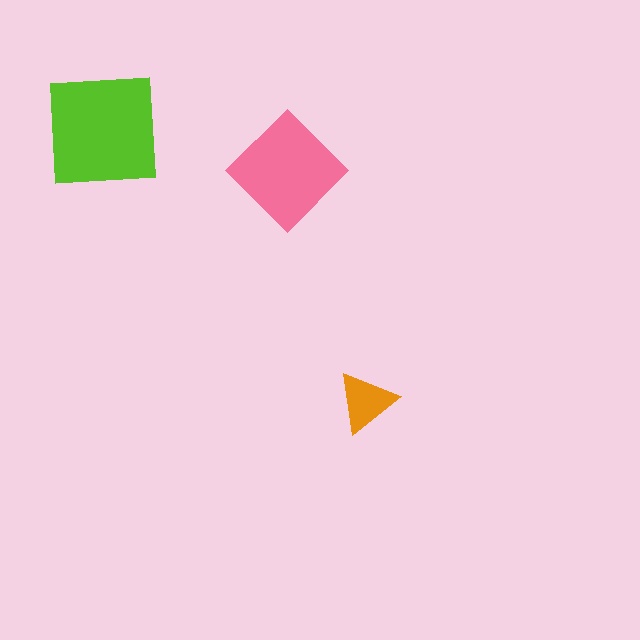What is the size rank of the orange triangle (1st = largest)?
3rd.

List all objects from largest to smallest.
The lime square, the pink diamond, the orange triangle.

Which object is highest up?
The lime square is topmost.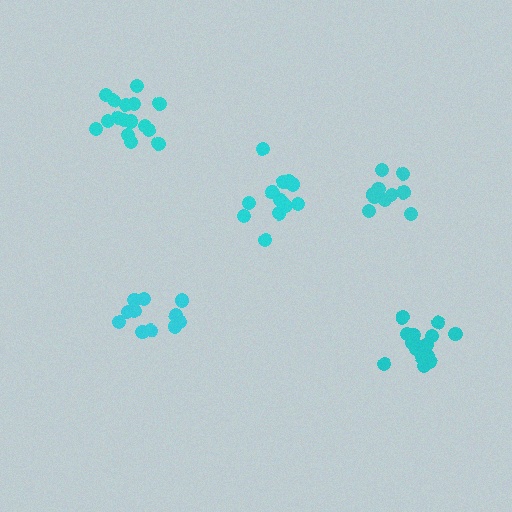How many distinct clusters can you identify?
There are 5 distinct clusters.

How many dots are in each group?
Group 1: 14 dots, Group 2: 10 dots, Group 3: 11 dots, Group 4: 16 dots, Group 5: 16 dots (67 total).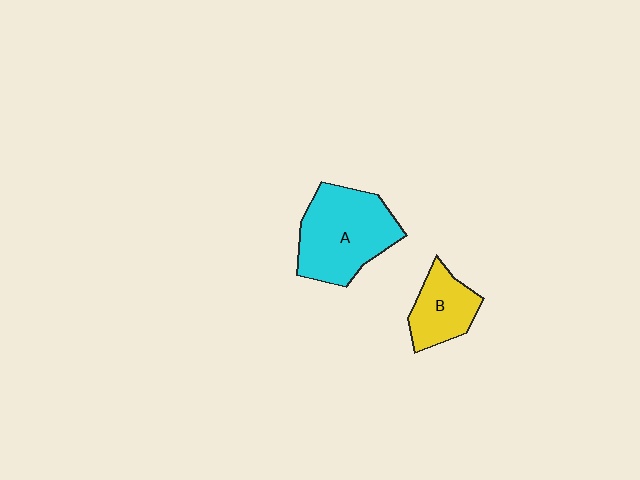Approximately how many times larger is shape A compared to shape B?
Approximately 1.8 times.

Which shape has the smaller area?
Shape B (yellow).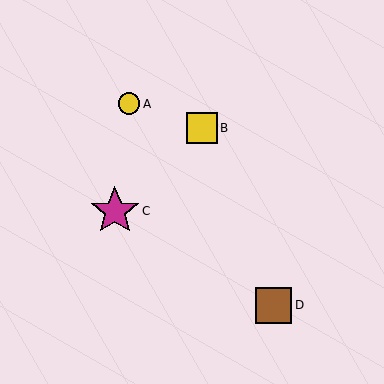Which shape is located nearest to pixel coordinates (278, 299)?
The brown square (labeled D) at (274, 305) is nearest to that location.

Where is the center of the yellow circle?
The center of the yellow circle is at (129, 104).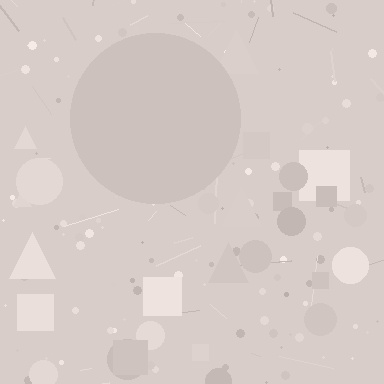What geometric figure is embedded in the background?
A circle is embedded in the background.